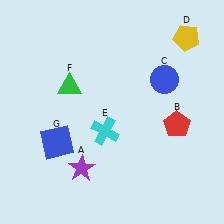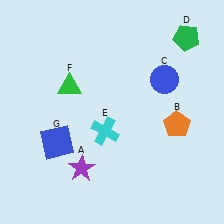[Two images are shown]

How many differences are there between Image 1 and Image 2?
There are 2 differences between the two images.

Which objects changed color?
B changed from red to orange. D changed from yellow to green.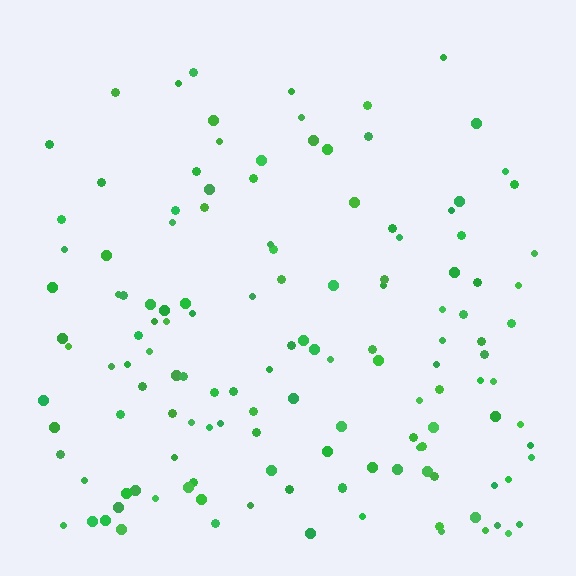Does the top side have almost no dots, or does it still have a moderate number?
Still a moderate number, just noticeably fewer than the bottom.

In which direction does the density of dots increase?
From top to bottom, with the bottom side densest.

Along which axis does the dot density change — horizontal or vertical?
Vertical.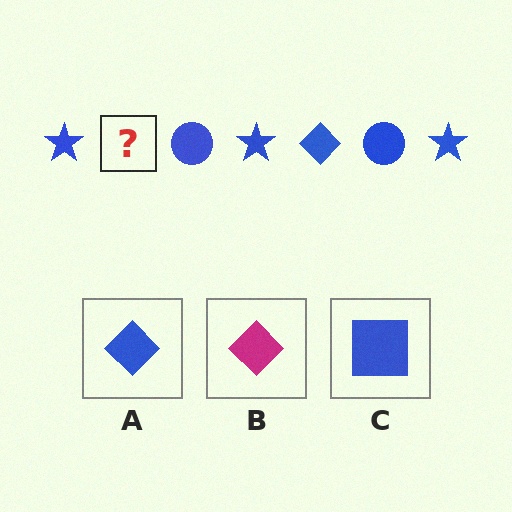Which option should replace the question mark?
Option A.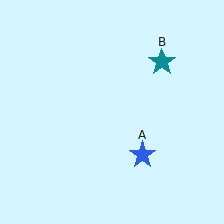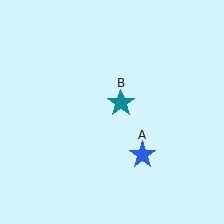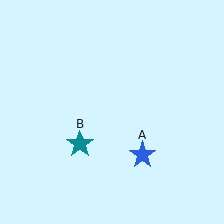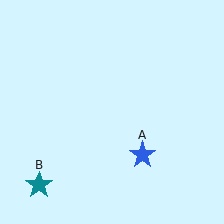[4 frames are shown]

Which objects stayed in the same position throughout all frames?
Blue star (object A) remained stationary.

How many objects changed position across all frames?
1 object changed position: teal star (object B).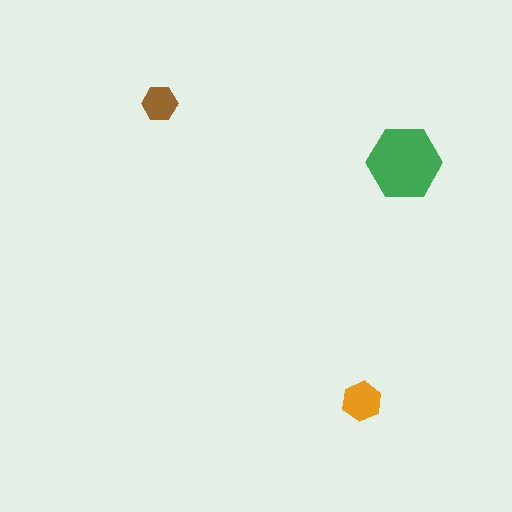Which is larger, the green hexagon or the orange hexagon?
The green one.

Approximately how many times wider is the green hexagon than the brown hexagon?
About 2 times wider.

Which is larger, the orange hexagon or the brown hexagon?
The orange one.